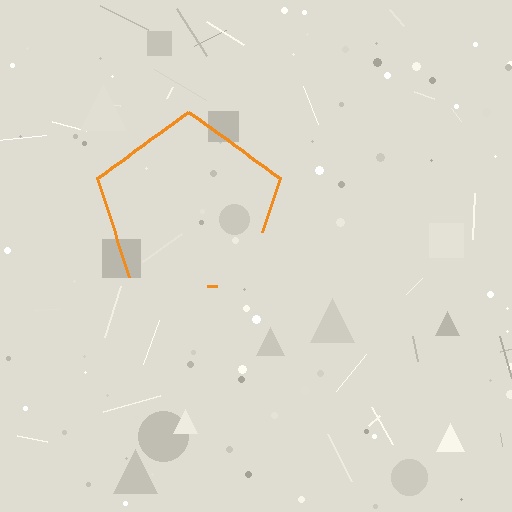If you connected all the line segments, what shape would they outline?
They would outline a pentagon.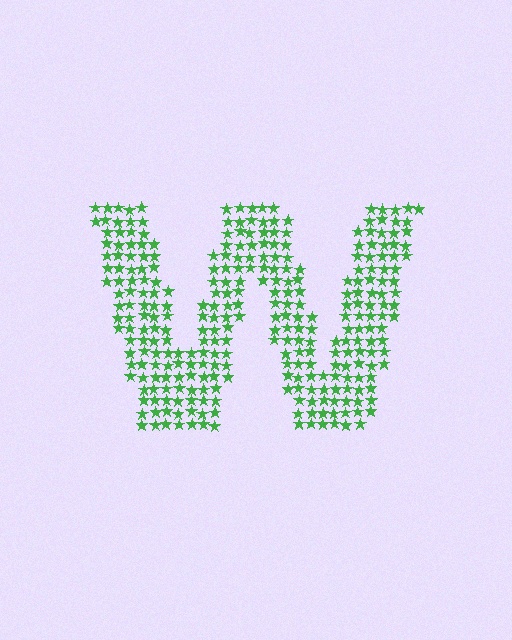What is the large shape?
The large shape is the letter W.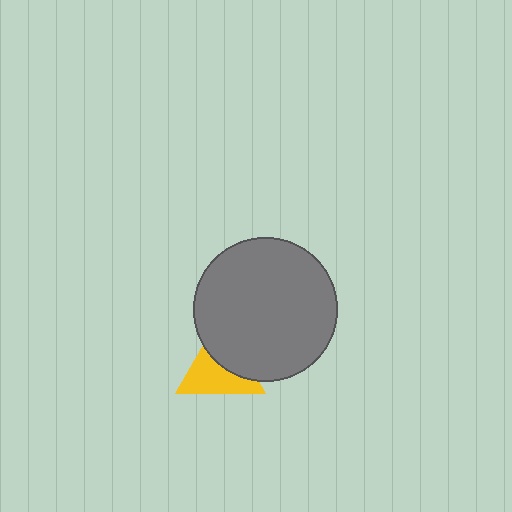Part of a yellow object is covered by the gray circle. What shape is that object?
It is a triangle.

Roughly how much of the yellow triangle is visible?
About half of it is visible (roughly 56%).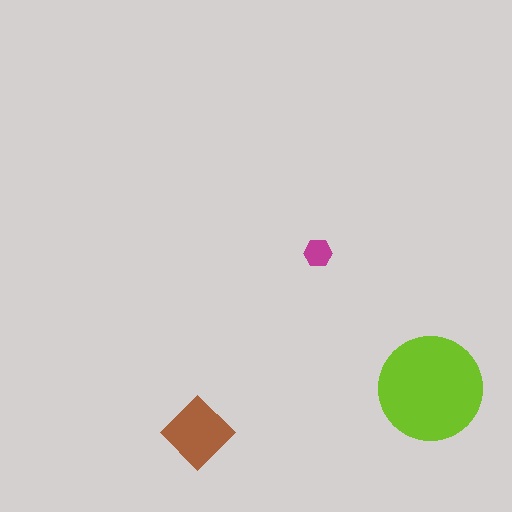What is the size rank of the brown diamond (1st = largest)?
2nd.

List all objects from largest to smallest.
The lime circle, the brown diamond, the magenta hexagon.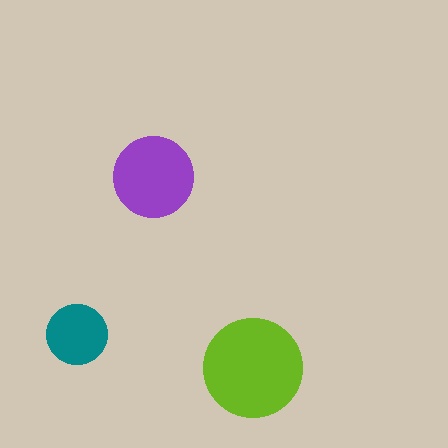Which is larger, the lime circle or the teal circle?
The lime one.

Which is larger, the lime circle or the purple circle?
The lime one.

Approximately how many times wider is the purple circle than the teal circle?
About 1.5 times wider.